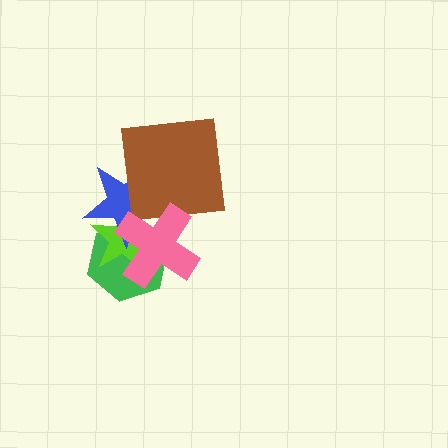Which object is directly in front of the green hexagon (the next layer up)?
The lime star is directly in front of the green hexagon.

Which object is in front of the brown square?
The pink cross is in front of the brown square.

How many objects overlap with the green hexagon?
3 objects overlap with the green hexagon.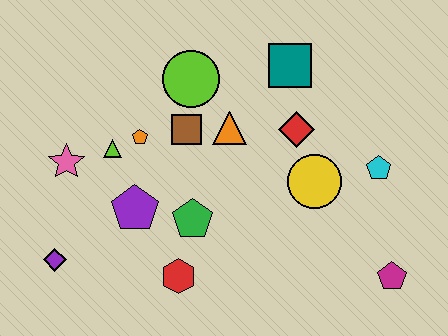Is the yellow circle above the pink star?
No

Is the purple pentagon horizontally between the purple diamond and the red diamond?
Yes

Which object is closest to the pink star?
The lime triangle is closest to the pink star.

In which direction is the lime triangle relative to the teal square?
The lime triangle is to the left of the teal square.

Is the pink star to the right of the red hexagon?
No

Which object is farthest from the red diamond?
The purple diamond is farthest from the red diamond.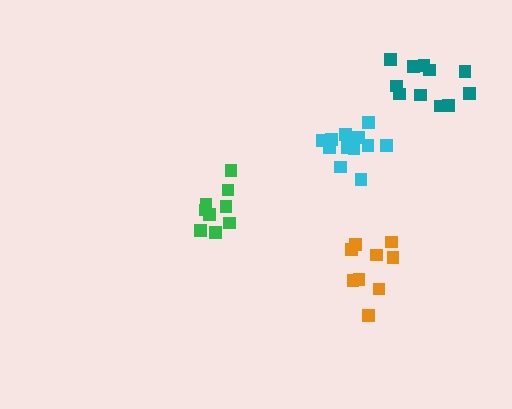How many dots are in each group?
Group 1: 9 dots, Group 2: 11 dots, Group 3: 9 dots, Group 4: 13 dots (42 total).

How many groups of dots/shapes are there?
There are 4 groups.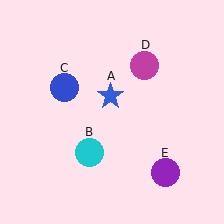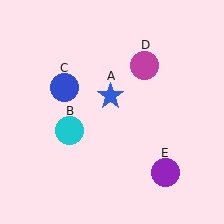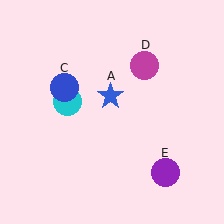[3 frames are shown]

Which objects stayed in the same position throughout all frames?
Blue star (object A) and blue circle (object C) and magenta circle (object D) and purple circle (object E) remained stationary.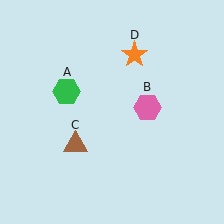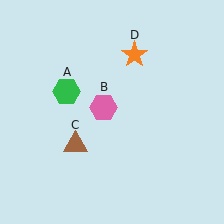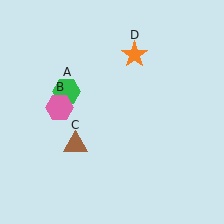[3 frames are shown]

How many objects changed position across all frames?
1 object changed position: pink hexagon (object B).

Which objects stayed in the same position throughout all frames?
Green hexagon (object A) and brown triangle (object C) and orange star (object D) remained stationary.